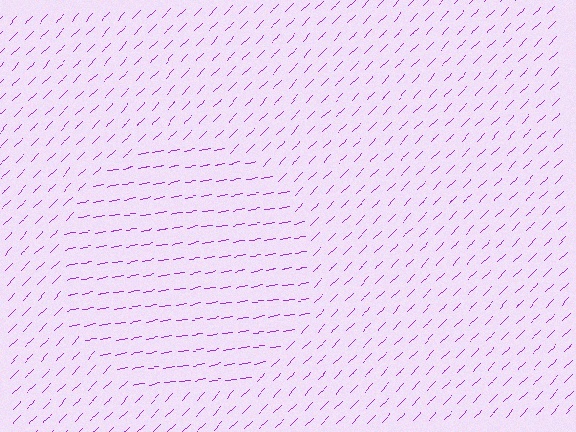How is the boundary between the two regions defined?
The boundary is defined purely by a change in line orientation (approximately 34 degrees difference). All lines are the same color and thickness.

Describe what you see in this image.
The image is filled with small purple line segments. A circle region in the image has lines oriented differently from the surrounding lines, creating a visible texture boundary.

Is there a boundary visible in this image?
Yes, there is a texture boundary formed by a change in line orientation.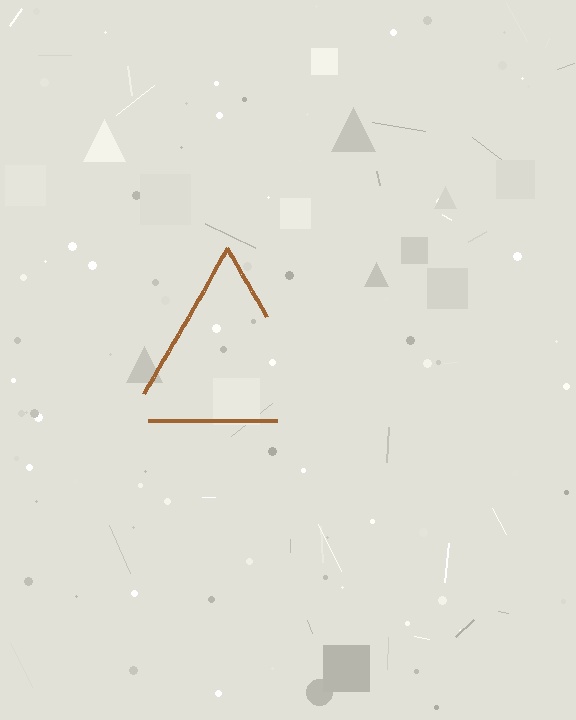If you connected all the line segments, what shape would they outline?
They would outline a triangle.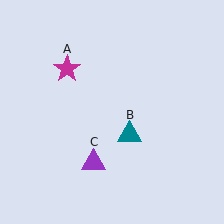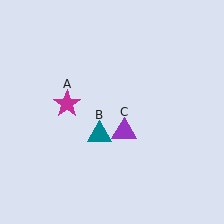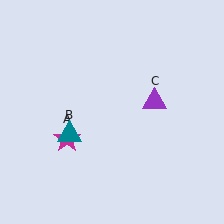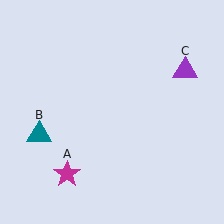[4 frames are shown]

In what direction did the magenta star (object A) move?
The magenta star (object A) moved down.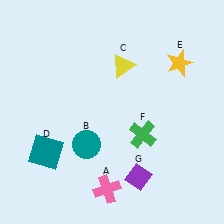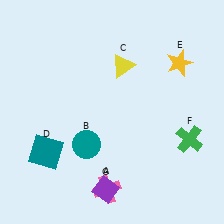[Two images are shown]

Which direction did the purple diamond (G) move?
The purple diamond (G) moved left.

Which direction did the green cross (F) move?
The green cross (F) moved right.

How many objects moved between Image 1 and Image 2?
2 objects moved between the two images.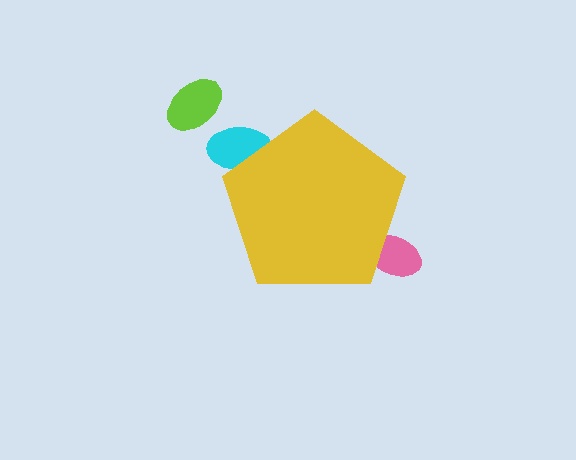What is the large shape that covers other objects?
A yellow pentagon.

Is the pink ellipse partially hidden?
Yes, the pink ellipse is partially hidden behind the yellow pentagon.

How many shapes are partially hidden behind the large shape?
2 shapes are partially hidden.